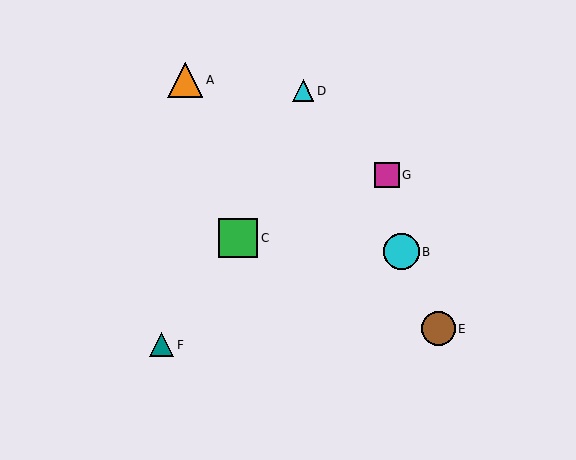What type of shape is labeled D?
Shape D is a cyan triangle.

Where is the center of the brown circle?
The center of the brown circle is at (438, 329).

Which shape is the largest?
The green square (labeled C) is the largest.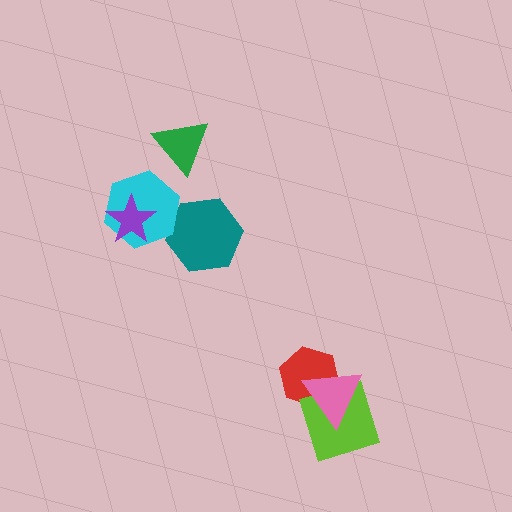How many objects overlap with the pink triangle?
2 objects overlap with the pink triangle.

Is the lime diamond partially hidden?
Yes, it is partially covered by another shape.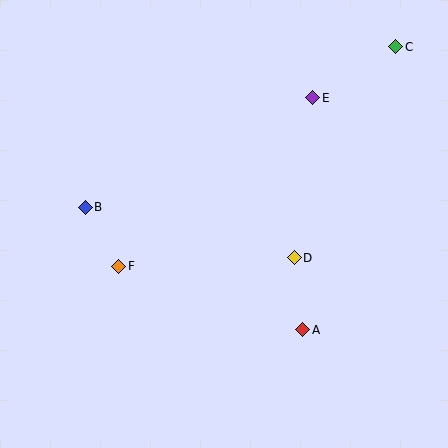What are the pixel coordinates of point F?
Point F is at (119, 266).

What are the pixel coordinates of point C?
Point C is at (396, 47).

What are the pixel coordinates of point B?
Point B is at (85, 207).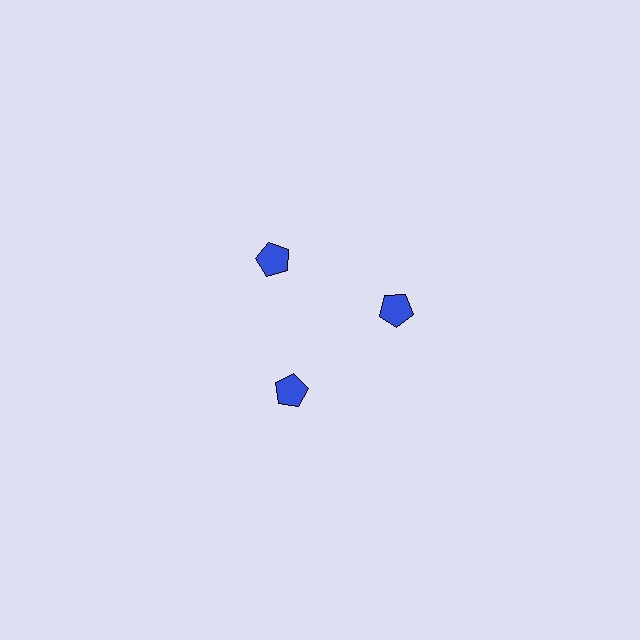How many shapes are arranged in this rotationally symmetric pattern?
There are 3 shapes, arranged in 3 groups of 1.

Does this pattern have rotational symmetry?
Yes, this pattern has 3-fold rotational symmetry. It looks the same after rotating 120 degrees around the center.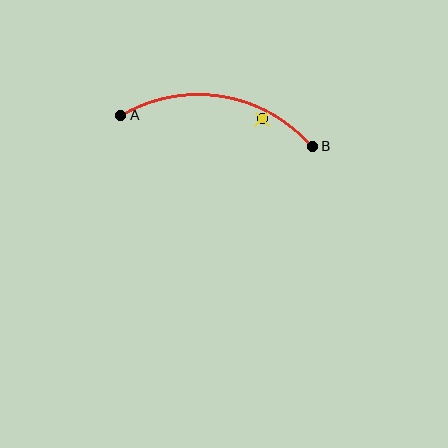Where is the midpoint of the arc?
The arc midpoint is the point on the curve farthest from the straight line joining A and B. It sits above that line.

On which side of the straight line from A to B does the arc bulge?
The arc bulges above the straight line connecting A and B.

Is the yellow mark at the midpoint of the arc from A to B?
No — the yellow mark does not lie on the arc at all. It sits slightly inside the curve.